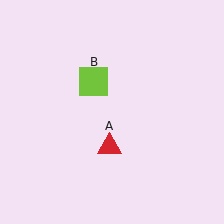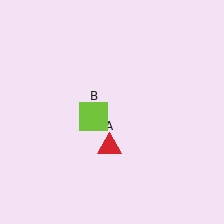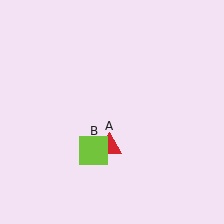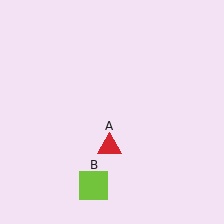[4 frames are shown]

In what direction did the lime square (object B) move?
The lime square (object B) moved down.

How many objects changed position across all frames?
1 object changed position: lime square (object B).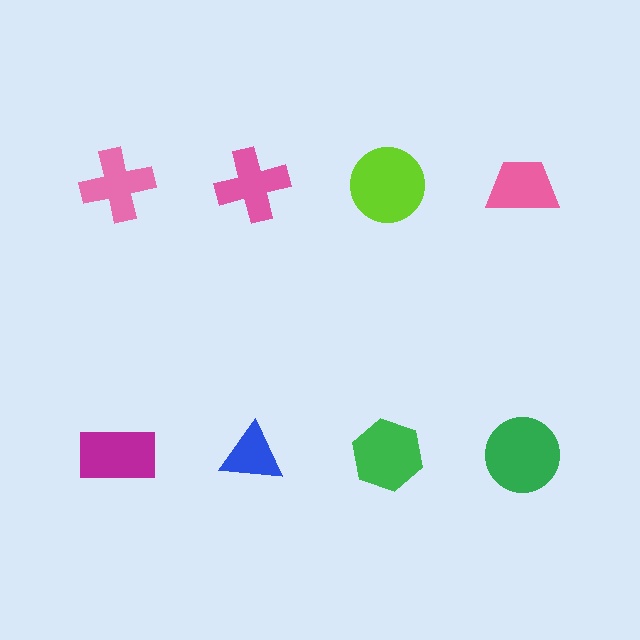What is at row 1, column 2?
A pink cross.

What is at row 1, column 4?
A pink trapezoid.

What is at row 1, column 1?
A pink cross.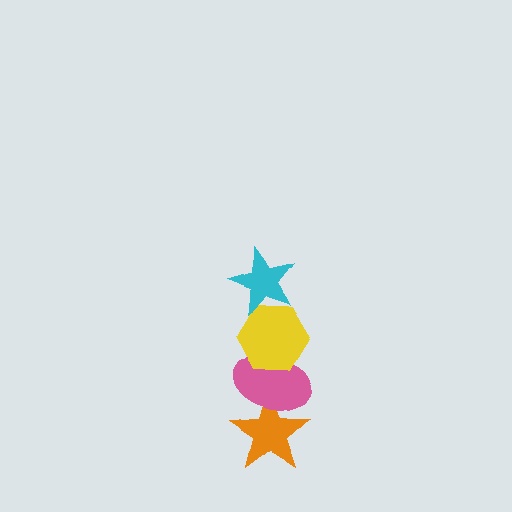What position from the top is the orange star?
The orange star is 4th from the top.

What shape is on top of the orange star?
The pink ellipse is on top of the orange star.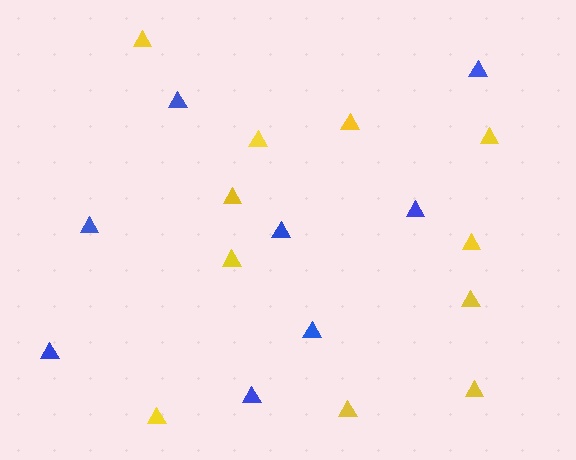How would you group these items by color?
There are 2 groups: one group of blue triangles (8) and one group of yellow triangles (11).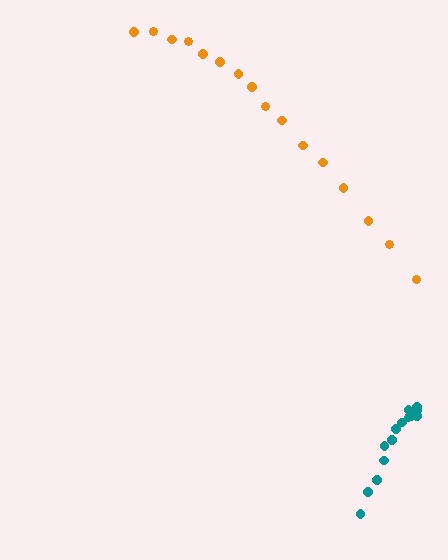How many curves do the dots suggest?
There are 2 distinct paths.